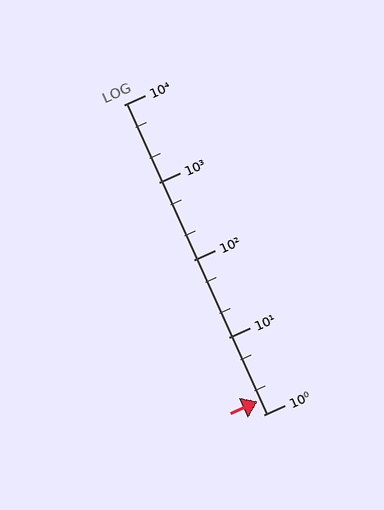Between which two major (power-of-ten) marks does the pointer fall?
The pointer is between 1 and 10.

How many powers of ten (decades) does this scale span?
The scale spans 4 decades, from 1 to 10000.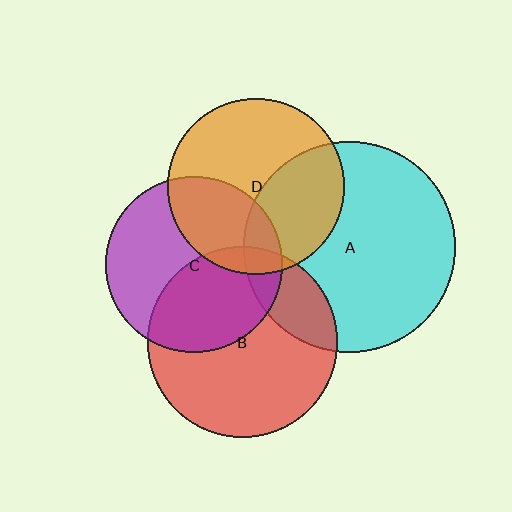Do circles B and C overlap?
Yes.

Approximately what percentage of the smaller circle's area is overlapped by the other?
Approximately 40%.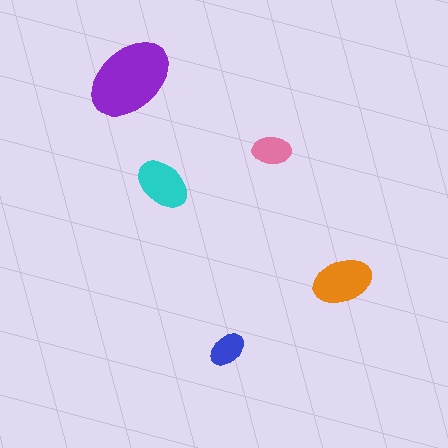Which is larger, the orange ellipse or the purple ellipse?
The purple one.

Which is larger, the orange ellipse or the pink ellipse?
The orange one.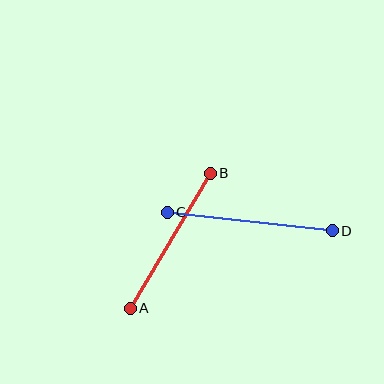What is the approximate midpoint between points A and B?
The midpoint is at approximately (170, 241) pixels.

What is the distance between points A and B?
The distance is approximately 157 pixels.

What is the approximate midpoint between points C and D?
The midpoint is at approximately (250, 222) pixels.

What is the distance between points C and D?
The distance is approximately 166 pixels.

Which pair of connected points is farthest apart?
Points C and D are farthest apart.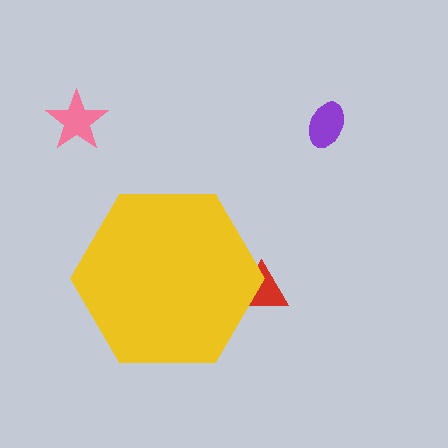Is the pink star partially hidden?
No, the pink star is fully visible.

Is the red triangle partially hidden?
Yes, the red triangle is partially hidden behind the yellow hexagon.